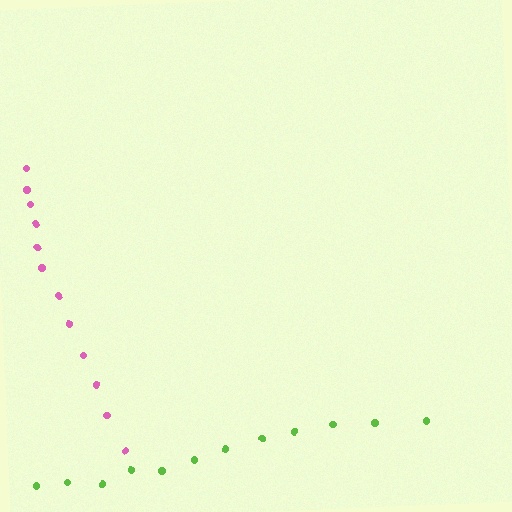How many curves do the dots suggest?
There are 2 distinct paths.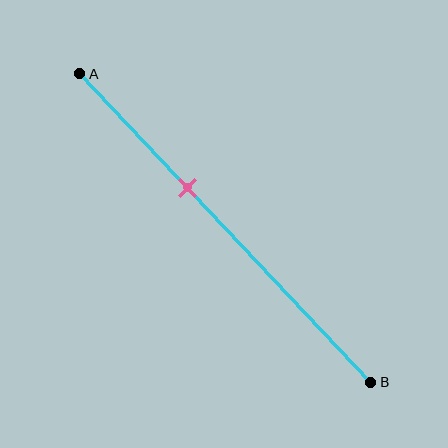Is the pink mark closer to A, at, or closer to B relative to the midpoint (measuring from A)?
The pink mark is closer to point A than the midpoint of segment AB.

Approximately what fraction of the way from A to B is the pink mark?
The pink mark is approximately 35% of the way from A to B.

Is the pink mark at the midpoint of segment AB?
No, the mark is at about 35% from A, not at the 50% midpoint.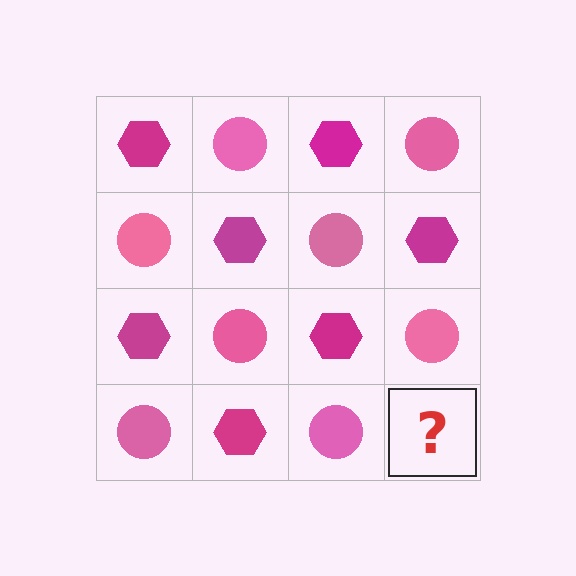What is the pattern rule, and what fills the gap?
The rule is that it alternates magenta hexagon and pink circle in a checkerboard pattern. The gap should be filled with a magenta hexagon.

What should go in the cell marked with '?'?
The missing cell should contain a magenta hexagon.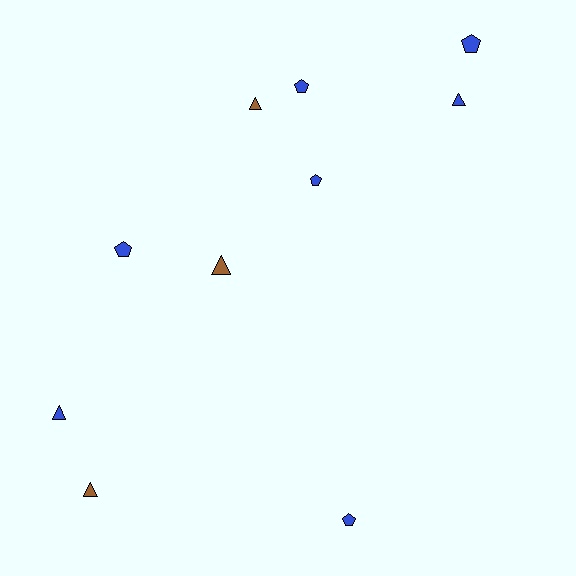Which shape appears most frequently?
Pentagon, with 5 objects.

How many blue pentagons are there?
There are 5 blue pentagons.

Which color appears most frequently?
Blue, with 7 objects.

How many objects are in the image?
There are 10 objects.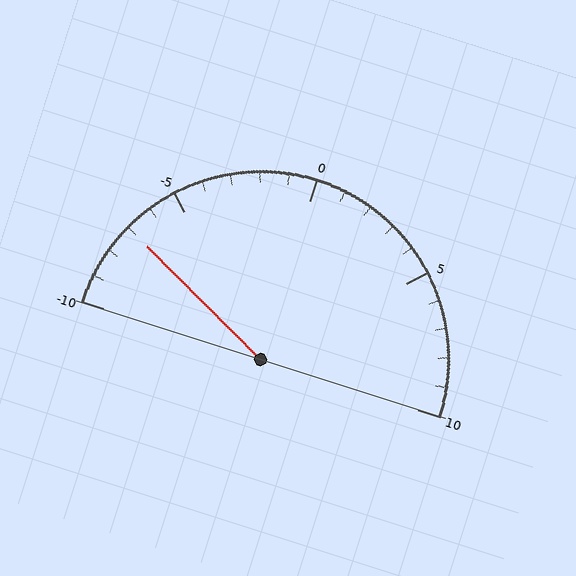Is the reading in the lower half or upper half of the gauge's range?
The reading is in the lower half of the range (-10 to 10).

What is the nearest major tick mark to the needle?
The nearest major tick mark is -5.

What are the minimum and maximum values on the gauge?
The gauge ranges from -10 to 10.